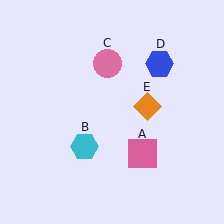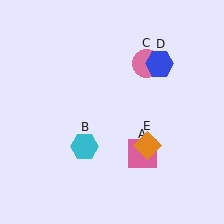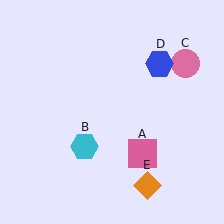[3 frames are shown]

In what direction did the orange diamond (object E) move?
The orange diamond (object E) moved down.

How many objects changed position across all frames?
2 objects changed position: pink circle (object C), orange diamond (object E).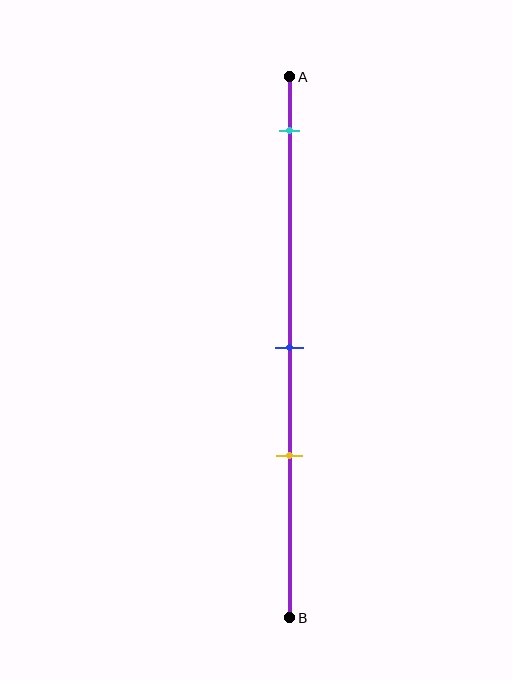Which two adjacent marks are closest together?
The blue and yellow marks are the closest adjacent pair.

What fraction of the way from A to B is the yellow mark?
The yellow mark is approximately 70% (0.7) of the way from A to B.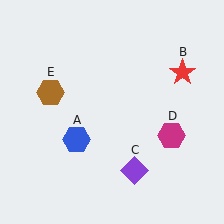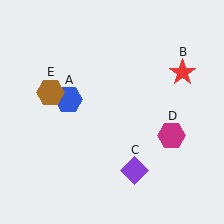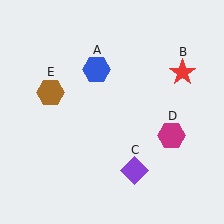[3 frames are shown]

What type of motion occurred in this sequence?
The blue hexagon (object A) rotated clockwise around the center of the scene.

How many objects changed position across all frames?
1 object changed position: blue hexagon (object A).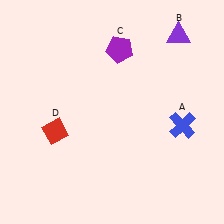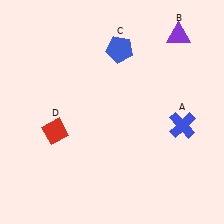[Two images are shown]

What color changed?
The pentagon (C) changed from purple in Image 1 to blue in Image 2.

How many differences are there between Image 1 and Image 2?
There is 1 difference between the two images.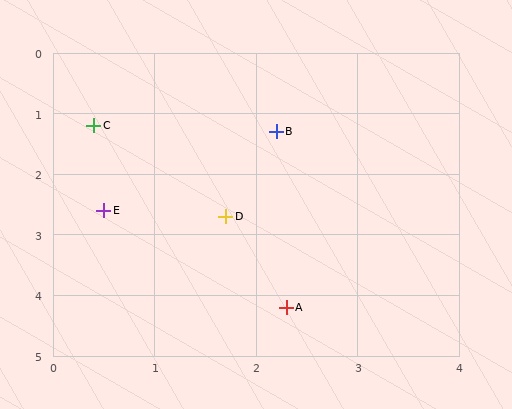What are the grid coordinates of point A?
Point A is at approximately (2.3, 4.2).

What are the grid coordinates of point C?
Point C is at approximately (0.4, 1.2).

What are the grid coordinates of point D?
Point D is at approximately (1.7, 2.7).